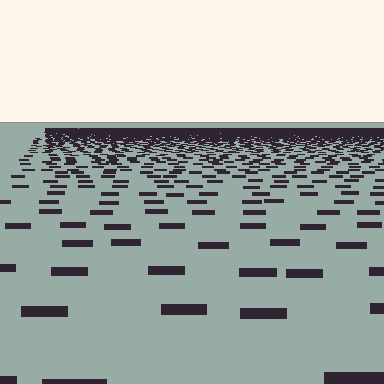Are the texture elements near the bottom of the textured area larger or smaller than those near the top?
Larger. Near the bottom, elements are closer to the viewer and appear at a bigger on-screen size.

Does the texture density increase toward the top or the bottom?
Density increases toward the top.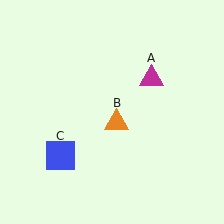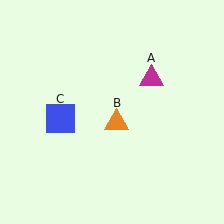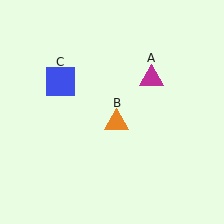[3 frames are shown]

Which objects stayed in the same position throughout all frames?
Magenta triangle (object A) and orange triangle (object B) remained stationary.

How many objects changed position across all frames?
1 object changed position: blue square (object C).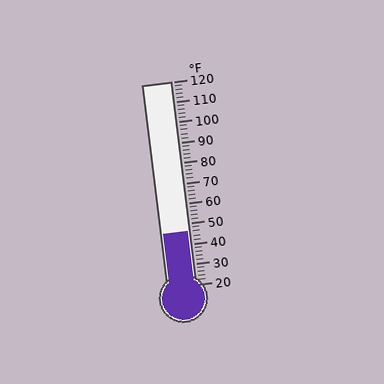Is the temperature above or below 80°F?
The temperature is below 80°F.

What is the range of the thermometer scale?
The thermometer scale ranges from 20°F to 120°F.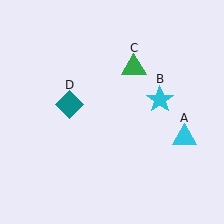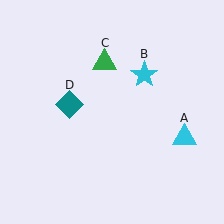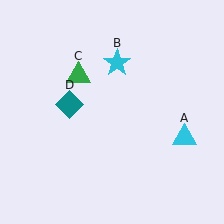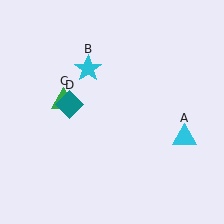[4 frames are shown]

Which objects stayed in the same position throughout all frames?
Cyan triangle (object A) and teal diamond (object D) remained stationary.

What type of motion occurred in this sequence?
The cyan star (object B), green triangle (object C) rotated counterclockwise around the center of the scene.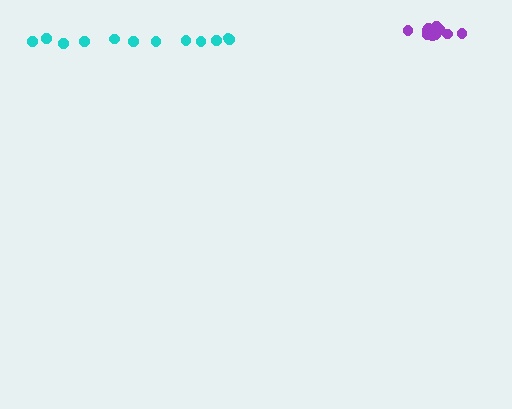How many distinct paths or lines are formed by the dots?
There are 2 distinct paths.